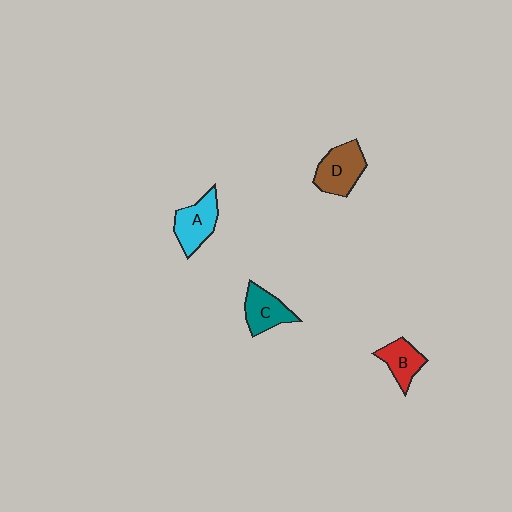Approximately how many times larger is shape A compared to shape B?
Approximately 1.3 times.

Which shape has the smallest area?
Shape B (red).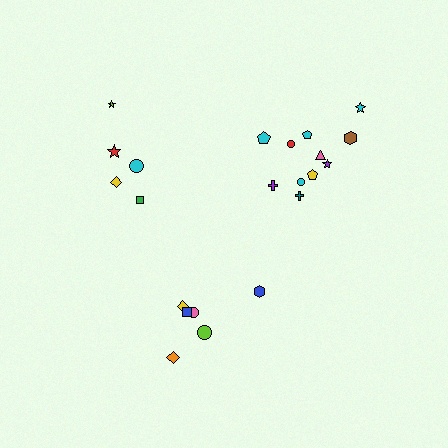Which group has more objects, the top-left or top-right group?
The top-right group.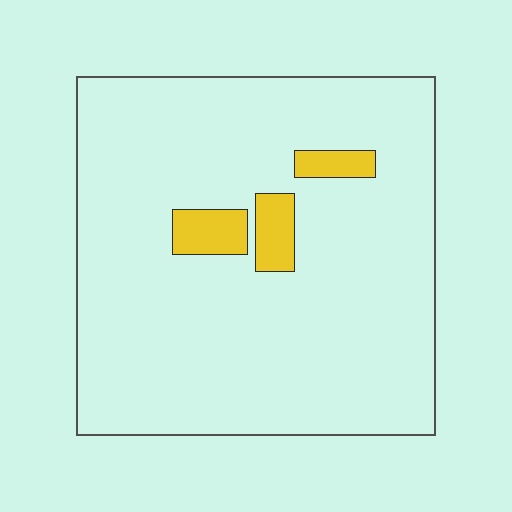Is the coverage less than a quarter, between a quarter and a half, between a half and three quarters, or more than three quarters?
Less than a quarter.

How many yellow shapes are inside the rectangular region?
3.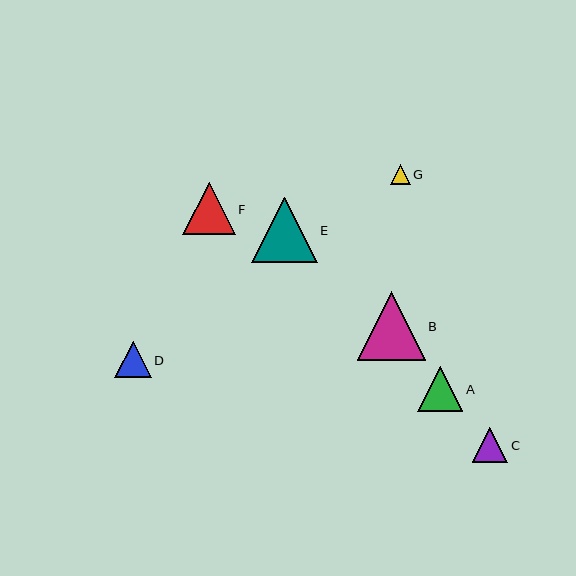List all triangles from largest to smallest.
From largest to smallest: B, E, F, A, D, C, G.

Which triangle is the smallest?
Triangle G is the smallest with a size of approximately 20 pixels.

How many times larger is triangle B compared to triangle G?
Triangle B is approximately 3.4 times the size of triangle G.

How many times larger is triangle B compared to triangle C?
Triangle B is approximately 1.9 times the size of triangle C.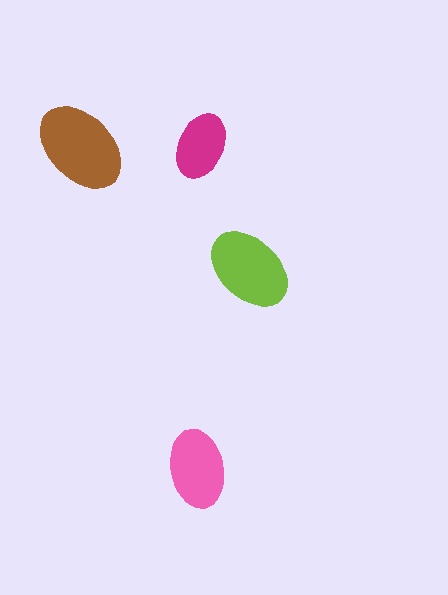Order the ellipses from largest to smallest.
the brown one, the lime one, the pink one, the magenta one.